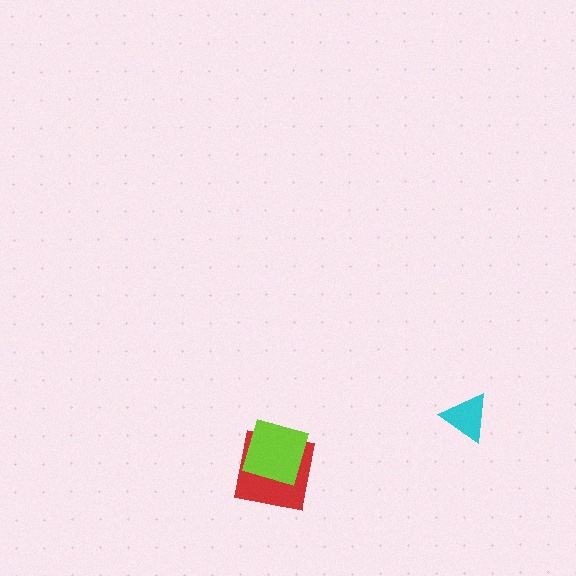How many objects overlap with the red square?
1 object overlaps with the red square.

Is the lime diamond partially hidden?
No, no other shape covers it.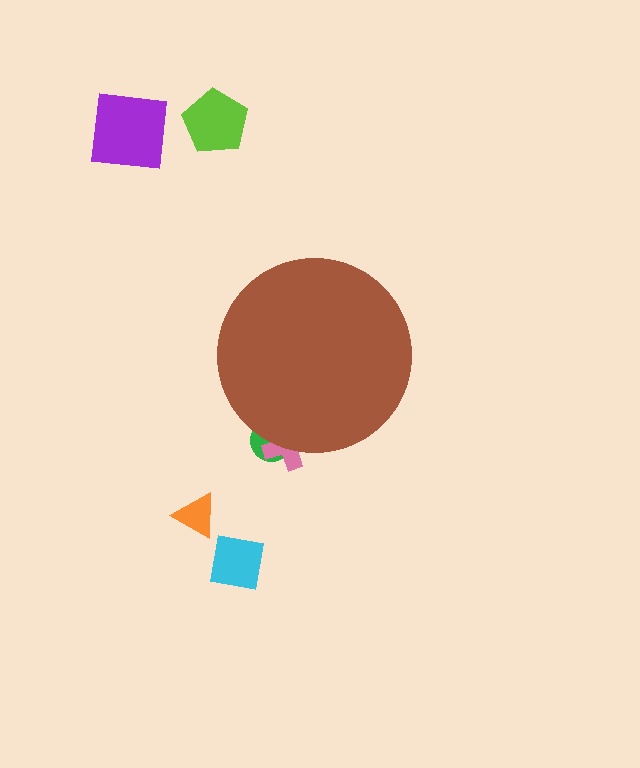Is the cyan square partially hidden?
No, the cyan square is fully visible.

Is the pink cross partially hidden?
Yes, the pink cross is partially hidden behind the brown circle.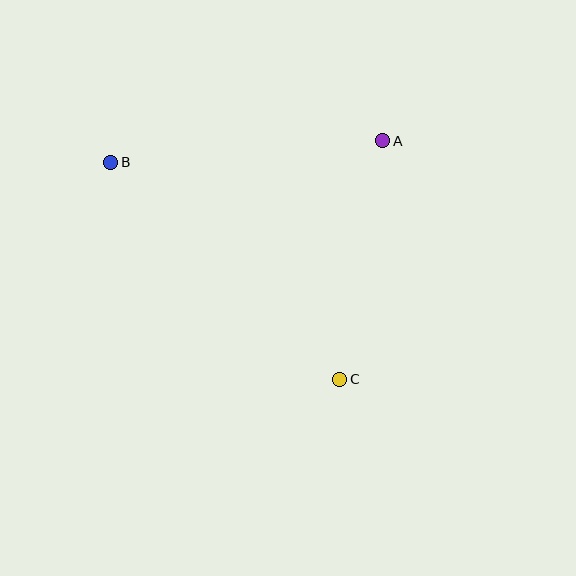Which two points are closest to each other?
Points A and C are closest to each other.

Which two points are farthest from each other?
Points B and C are farthest from each other.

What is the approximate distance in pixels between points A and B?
The distance between A and B is approximately 272 pixels.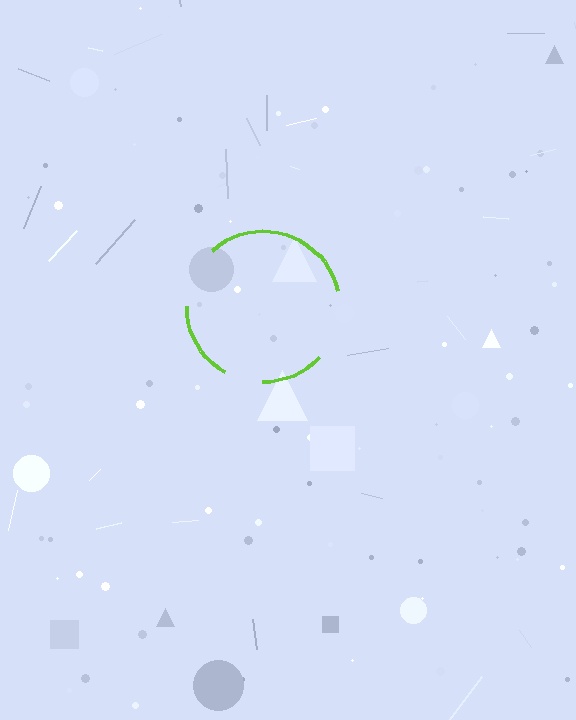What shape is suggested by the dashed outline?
The dashed outline suggests a circle.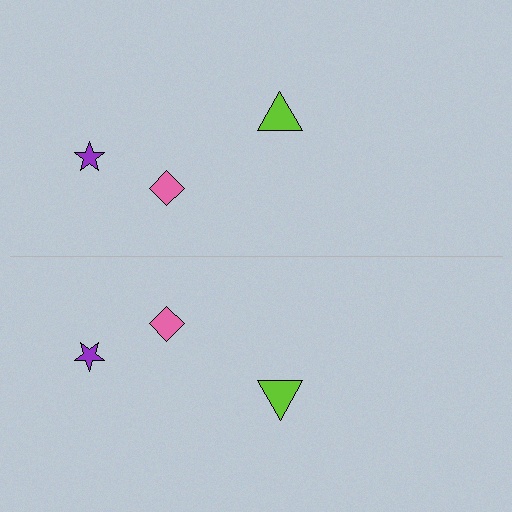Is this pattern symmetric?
Yes, this pattern has bilateral (reflection) symmetry.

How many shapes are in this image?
There are 6 shapes in this image.